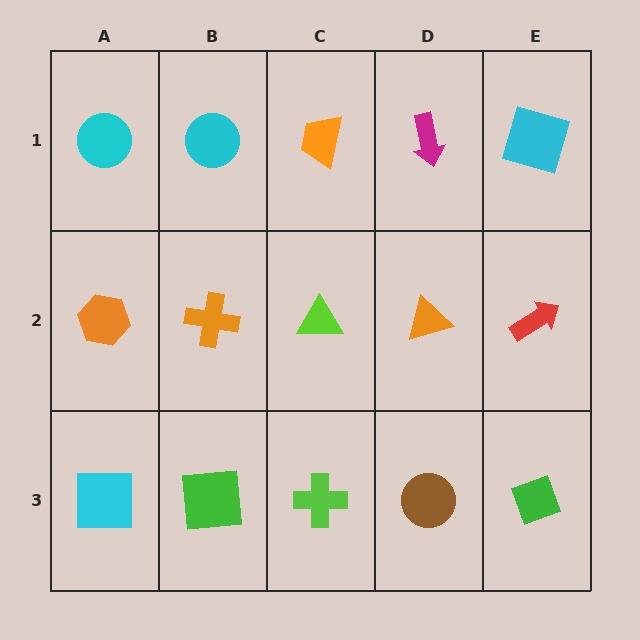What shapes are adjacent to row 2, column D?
A magenta arrow (row 1, column D), a brown circle (row 3, column D), a lime triangle (row 2, column C), a red arrow (row 2, column E).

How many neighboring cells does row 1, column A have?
2.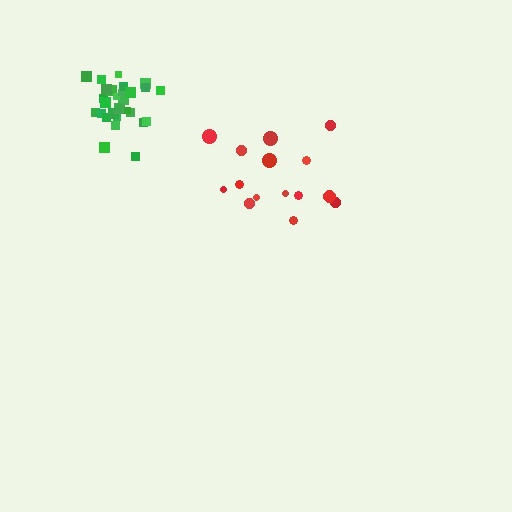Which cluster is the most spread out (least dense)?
Red.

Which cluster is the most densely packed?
Green.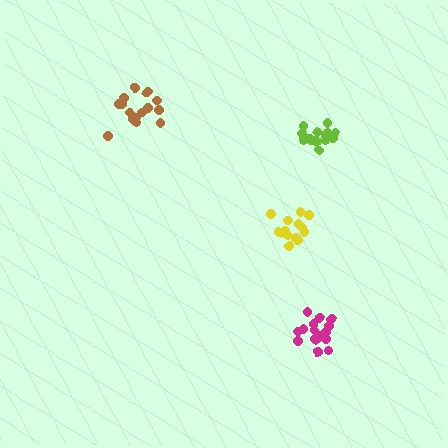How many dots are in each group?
Group 1: 16 dots, Group 2: 14 dots, Group 3: 17 dots, Group 4: 17 dots (64 total).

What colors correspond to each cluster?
The clusters are colored: brown, yellow, lime, magenta.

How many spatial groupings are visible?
There are 4 spatial groupings.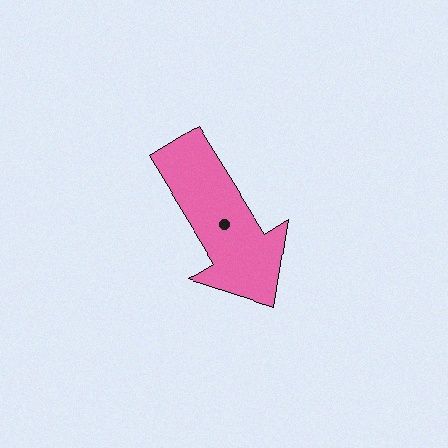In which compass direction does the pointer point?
Southeast.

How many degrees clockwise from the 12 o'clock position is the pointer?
Approximately 148 degrees.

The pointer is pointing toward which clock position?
Roughly 5 o'clock.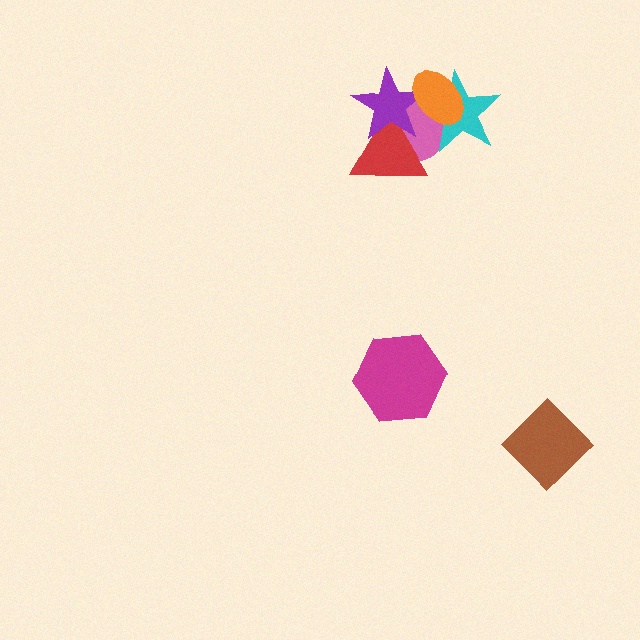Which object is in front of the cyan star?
The orange ellipse is in front of the cyan star.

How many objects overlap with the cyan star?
3 objects overlap with the cyan star.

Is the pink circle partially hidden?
Yes, it is partially covered by another shape.